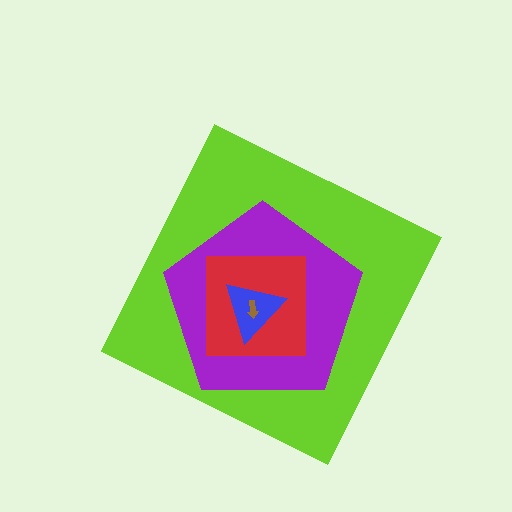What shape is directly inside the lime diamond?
The purple pentagon.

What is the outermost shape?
The lime diamond.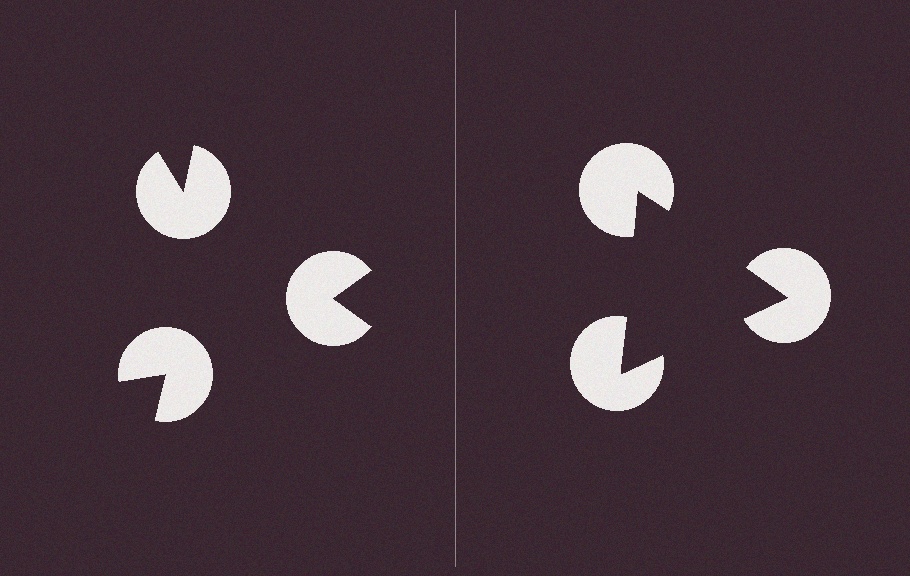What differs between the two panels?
The pac-man discs are positioned identically on both sides; only the wedge orientations differ. On the right they align to a triangle; on the left they are misaligned.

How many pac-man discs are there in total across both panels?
6 — 3 on each side.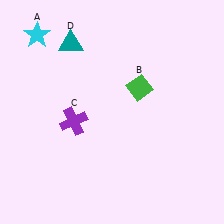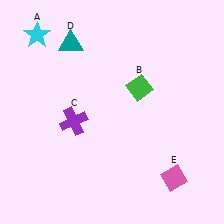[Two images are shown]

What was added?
A pink diamond (E) was added in Image 2.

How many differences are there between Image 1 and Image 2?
There is 1 difference between the two images.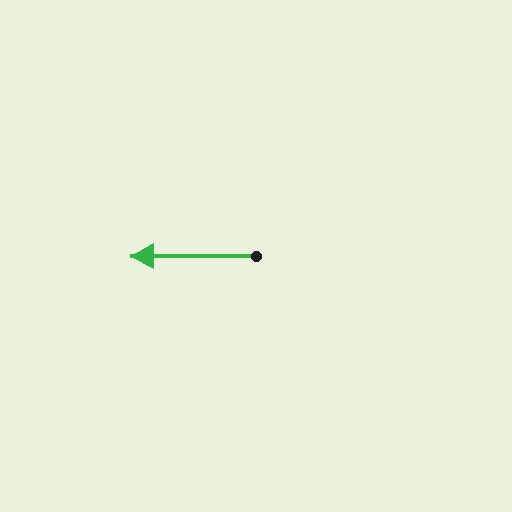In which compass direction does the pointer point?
West.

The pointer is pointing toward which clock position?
Roughly 9 o'clock.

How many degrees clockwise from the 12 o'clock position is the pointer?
Approximately 270 degrees.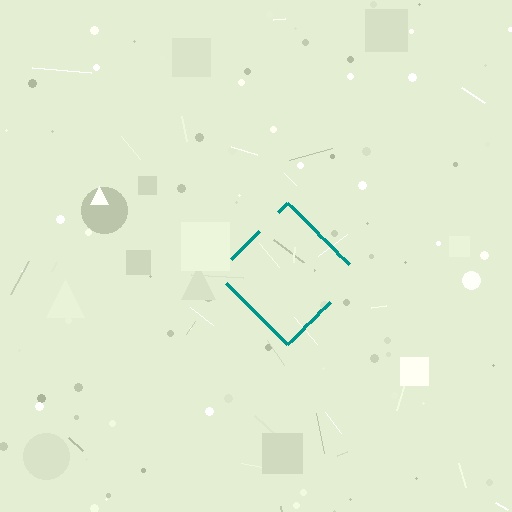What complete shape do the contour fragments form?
The contour fragments form a diamond.